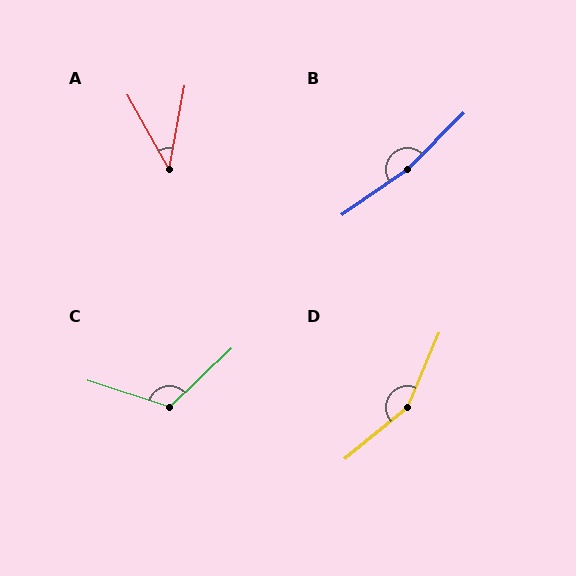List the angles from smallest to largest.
A (40°), C (118°), D (152°), B (170°).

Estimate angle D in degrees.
Approximately 152 degrees.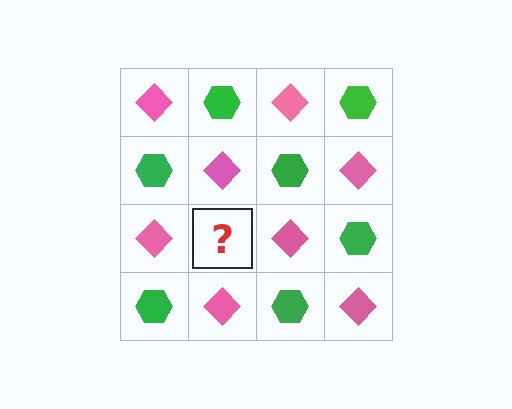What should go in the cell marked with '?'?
The missing cell should contain a green hexagon.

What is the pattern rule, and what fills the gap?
The rule is that it alternates pink diamond and green hexagon in a checkerboard pattern. The gap should be filled with a green hexagon.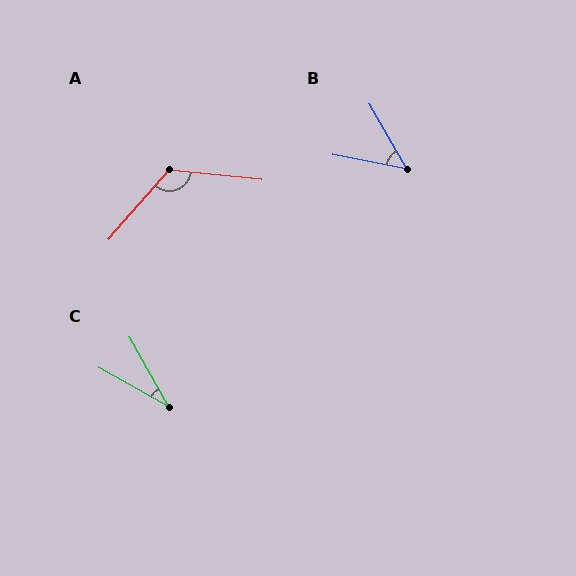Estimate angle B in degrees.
Approximately 49 degrees.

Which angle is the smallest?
C, at approximately 32 degrees.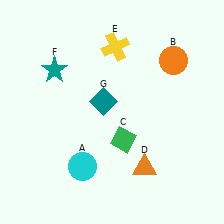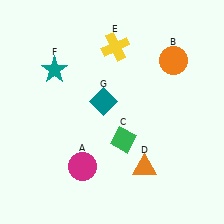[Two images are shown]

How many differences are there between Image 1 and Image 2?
There is 1 difference between the two images.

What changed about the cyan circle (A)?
In Image 1, A is cyan. In Image 2, it changed to magenta.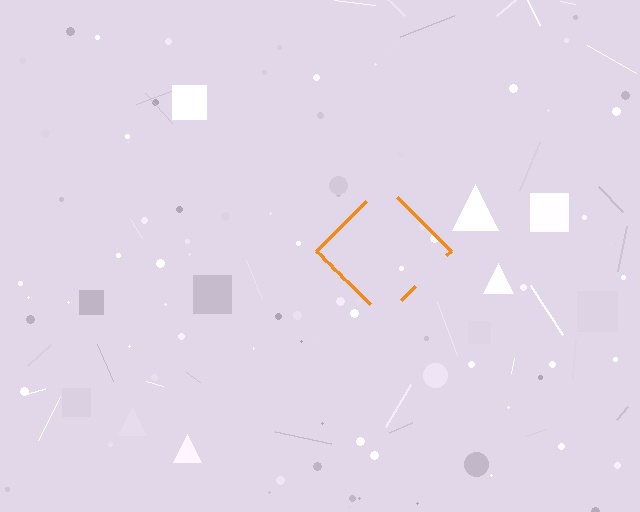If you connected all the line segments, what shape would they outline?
They would outline a diamond.